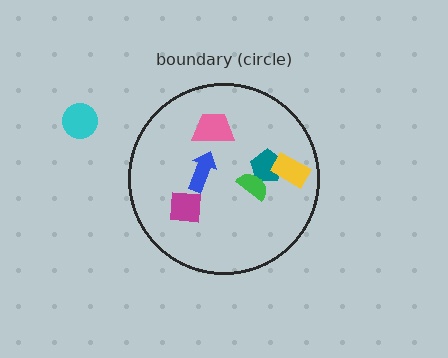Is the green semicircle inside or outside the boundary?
Inside.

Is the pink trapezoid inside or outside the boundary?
Inside.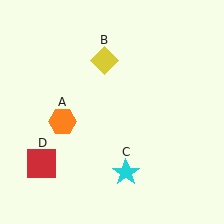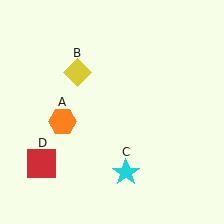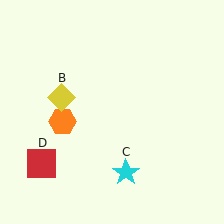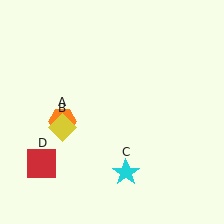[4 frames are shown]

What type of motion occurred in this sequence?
The yellow diamond (object B) rotated counterclockwise around the center of the scene.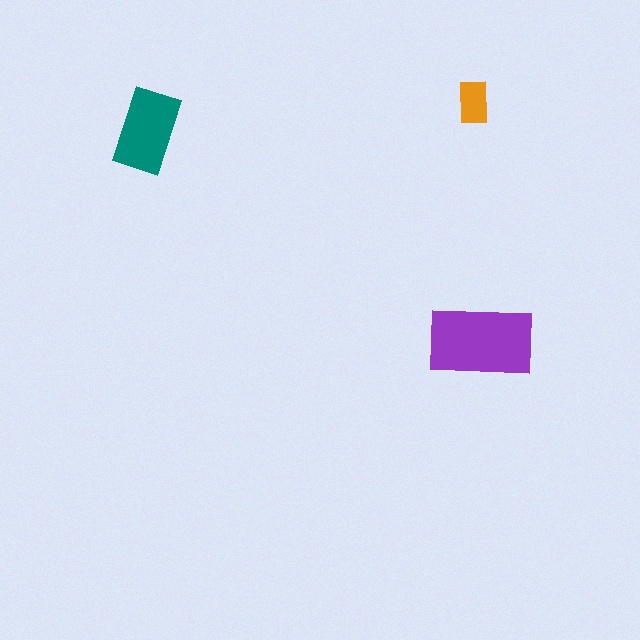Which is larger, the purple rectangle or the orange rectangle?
The purple one.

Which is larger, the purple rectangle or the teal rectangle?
The purple one.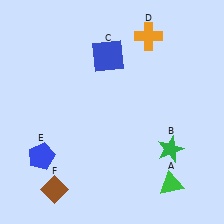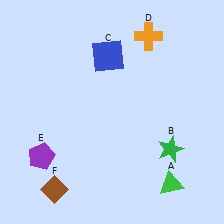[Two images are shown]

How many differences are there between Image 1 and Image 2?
There is 1 difference between the two images.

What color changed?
The pentagon (E) changed from blue in Image 1 to purple in Image 2.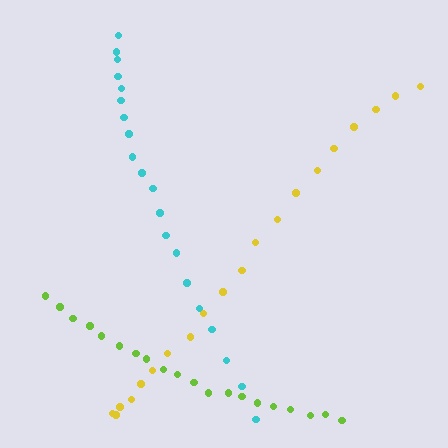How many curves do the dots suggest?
There are 3 distinct paths.